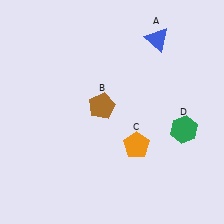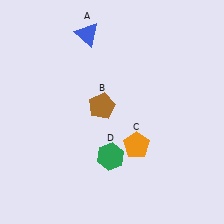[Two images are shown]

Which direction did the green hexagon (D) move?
The green hexagon (D) moved left.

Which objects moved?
The objects that moved are: the blue triangle (A), the green hexagon (D).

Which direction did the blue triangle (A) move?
The blue triangle (A) moved left.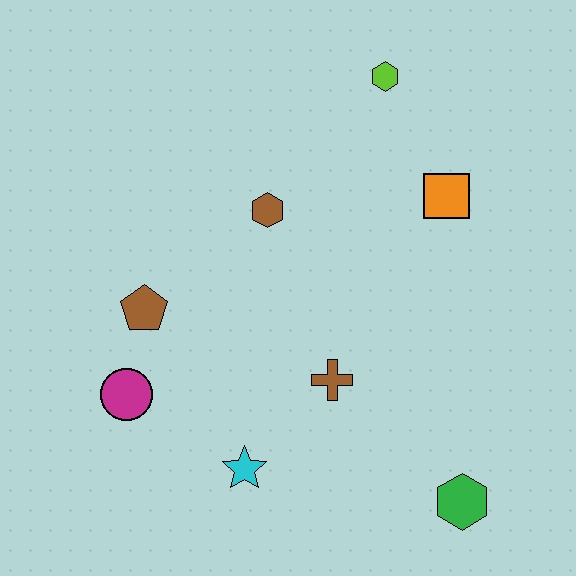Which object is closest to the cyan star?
The brown cross is closest to the cyan star.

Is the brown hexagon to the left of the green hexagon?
Yes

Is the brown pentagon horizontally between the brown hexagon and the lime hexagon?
No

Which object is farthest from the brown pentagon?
The green hexagon is farthest from the brown pentagon.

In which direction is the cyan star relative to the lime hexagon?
The cyan star is below the lime hexagon.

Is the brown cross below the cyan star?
No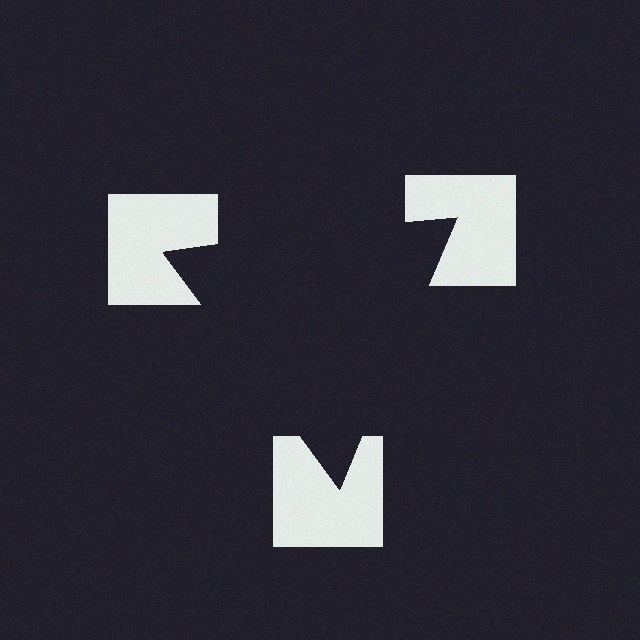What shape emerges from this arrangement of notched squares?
An illusory triangle — its edges are inferred from the aligned wedge cuts in the notched squares, not physically drawn.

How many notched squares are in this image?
There are 3 — one at each vertex of the illusory triangle.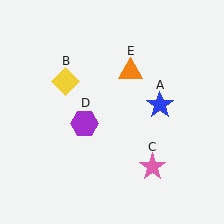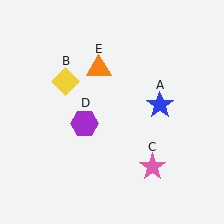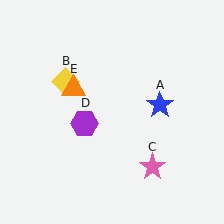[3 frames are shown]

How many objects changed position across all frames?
1 object changed position: orange triangle (object E).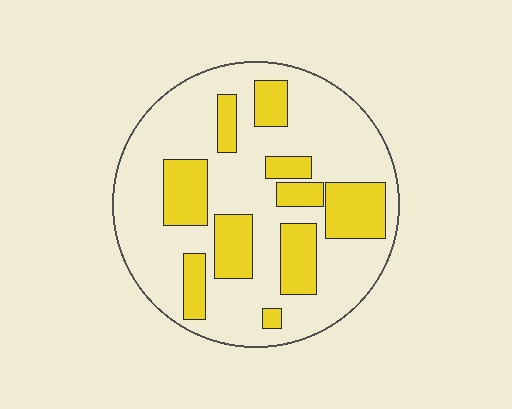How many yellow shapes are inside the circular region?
10.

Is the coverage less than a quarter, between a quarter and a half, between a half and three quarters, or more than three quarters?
Between a quarter and a half.